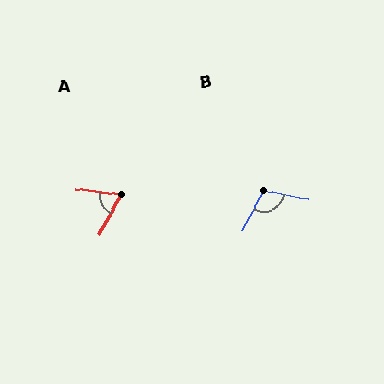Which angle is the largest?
B, at approximately 106 degrees.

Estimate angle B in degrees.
Approximately 106 degrees.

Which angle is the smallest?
A, at approximately 67 degrees.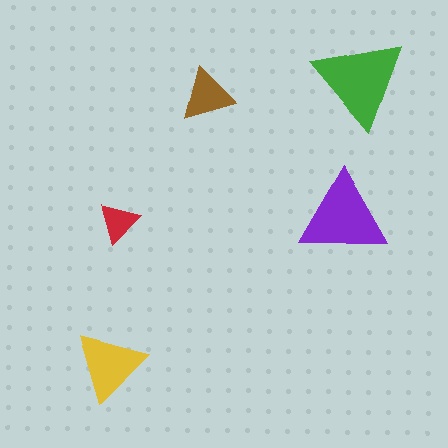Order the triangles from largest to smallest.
the green one, the purple one, the yellow one, the brown one, the red one.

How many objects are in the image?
There are 5 objects in the image.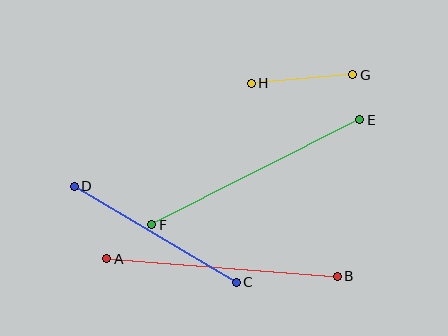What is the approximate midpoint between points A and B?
The midpoint is at approximately (222, 268) pixels.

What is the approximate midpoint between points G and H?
The midpoint is at approximately (302, 79) pixels.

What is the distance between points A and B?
The distance is approximately 231 pixels.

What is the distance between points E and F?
The distance is approximately 233 pixels.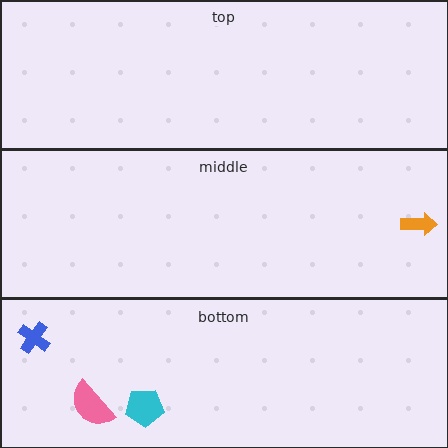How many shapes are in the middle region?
1.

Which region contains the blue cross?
The bottom region.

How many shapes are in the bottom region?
3.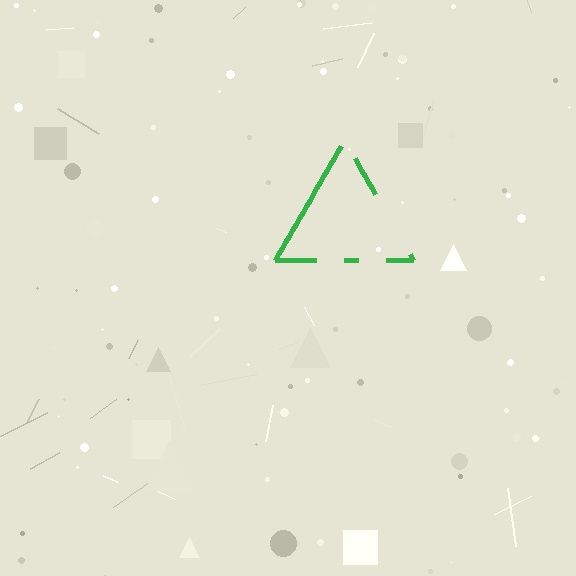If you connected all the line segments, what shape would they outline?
They would outline a triangle.